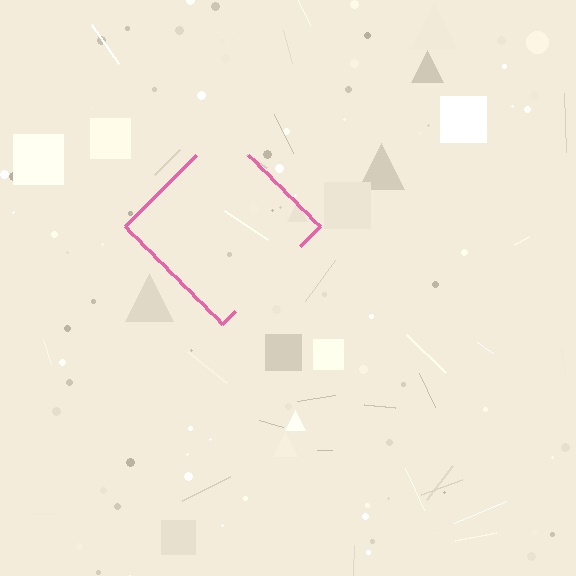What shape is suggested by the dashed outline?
The dashed outline suggests a diamond.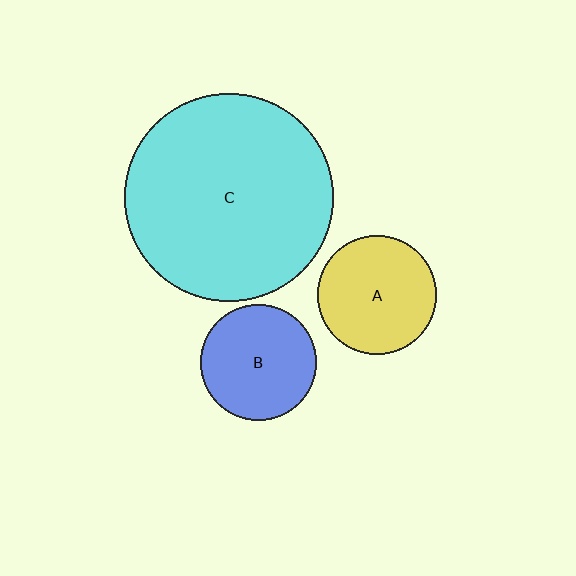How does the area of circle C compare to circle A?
Approximately 3.1 times.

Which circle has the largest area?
Circle C (cyan).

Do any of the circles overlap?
No, none of the circles overlap.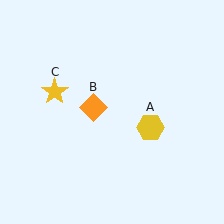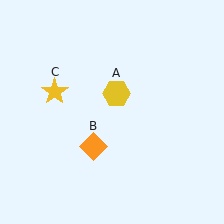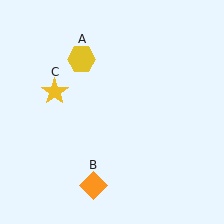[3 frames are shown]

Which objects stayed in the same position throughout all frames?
Yellow star (object C) remained stationary.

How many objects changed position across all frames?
2 objects changed position: yellow hexagon (object A), orange diamond (object B).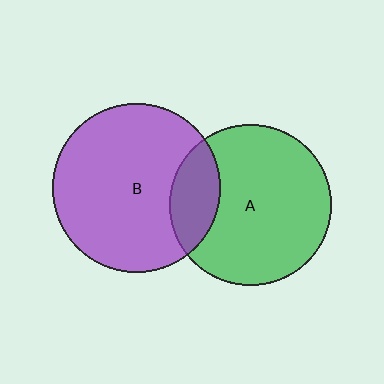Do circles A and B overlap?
Yes.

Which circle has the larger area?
Circle B (purple).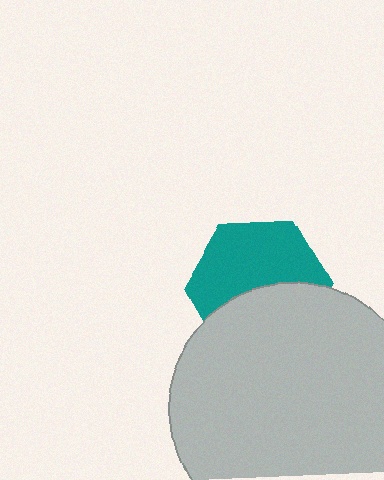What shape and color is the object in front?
The object in front is a light gray circle.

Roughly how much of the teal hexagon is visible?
About half of it is visible (roughly 55%).